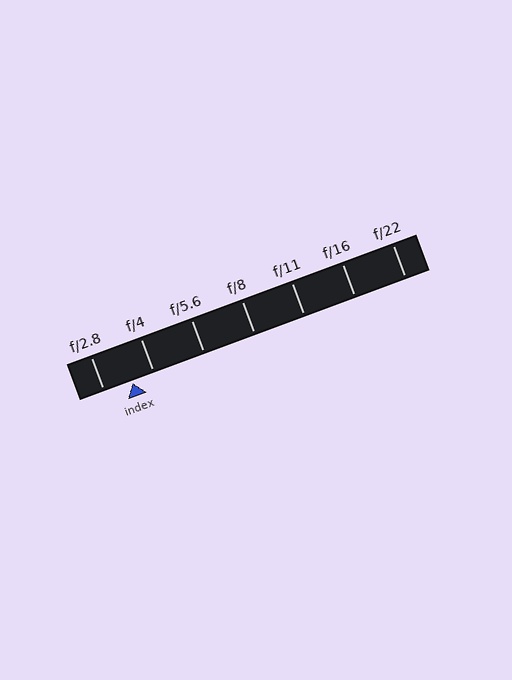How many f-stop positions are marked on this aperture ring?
There are 7 f-stop positions marked.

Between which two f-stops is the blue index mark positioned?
The index mark is between f/2.8 and f/4.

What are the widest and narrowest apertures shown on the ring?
The widest aperture shown is f/2.8 and the narrowest is f/22.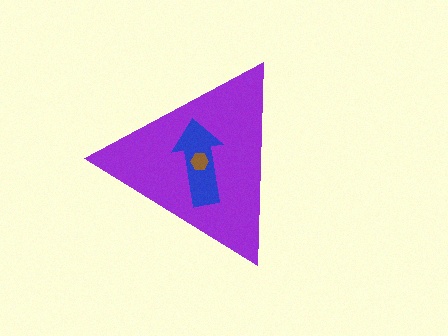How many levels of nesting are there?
3.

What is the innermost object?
The brown hexagon.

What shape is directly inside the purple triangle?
The blue arrow.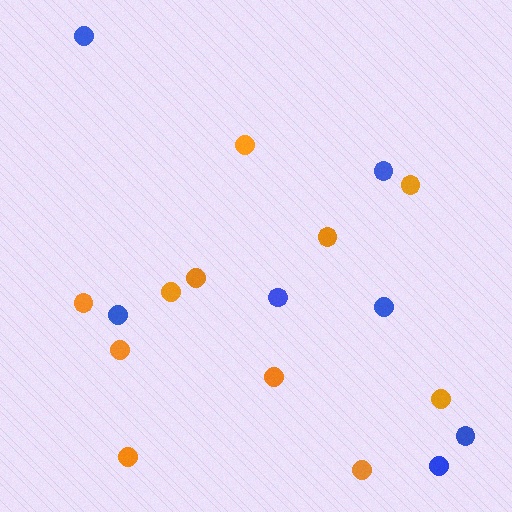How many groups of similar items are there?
There are 2 groups: one group of blue circles (7) and one group of orange circles (11).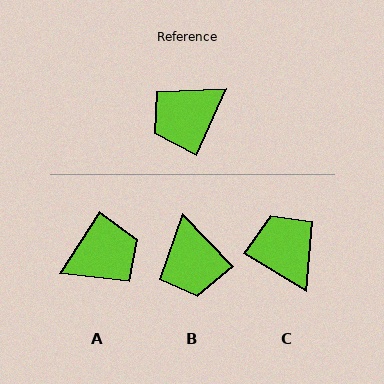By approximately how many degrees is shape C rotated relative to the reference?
Approximately 97 degrees clockwise.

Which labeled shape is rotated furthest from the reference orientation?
A, about 171 degrees away.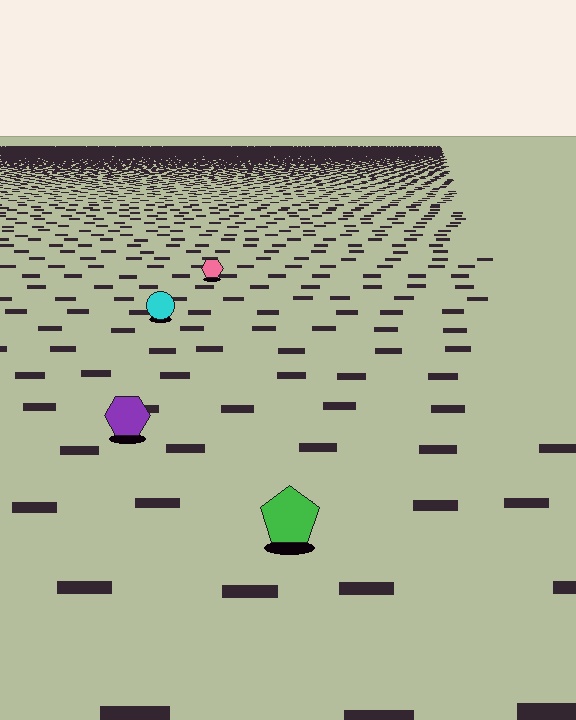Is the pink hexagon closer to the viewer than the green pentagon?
No. The green pentagon is closer — you can tell from the texture gradient: the ground texture is coarser near it.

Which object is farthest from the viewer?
The pink hexagon is farthest from the viewer. It appears smaller and the ground texture around it is denser.